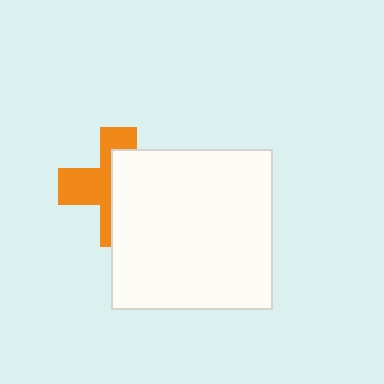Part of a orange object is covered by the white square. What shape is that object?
It is a cross.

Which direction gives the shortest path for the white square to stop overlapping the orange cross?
Moving right gives the shortest separation.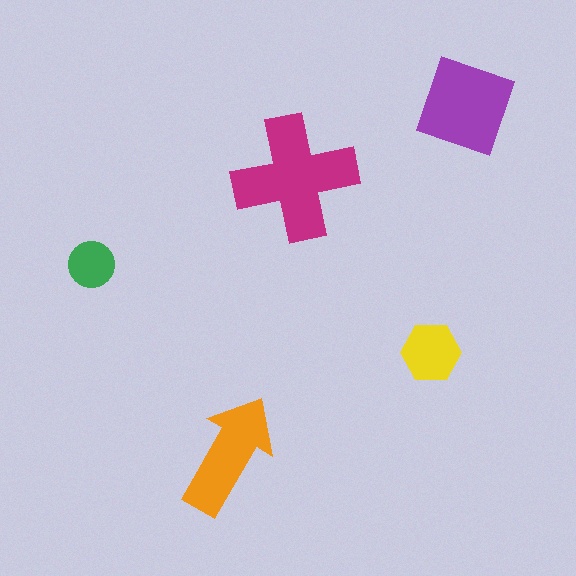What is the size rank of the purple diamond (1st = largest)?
2nd.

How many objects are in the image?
There are 5 objects in the image.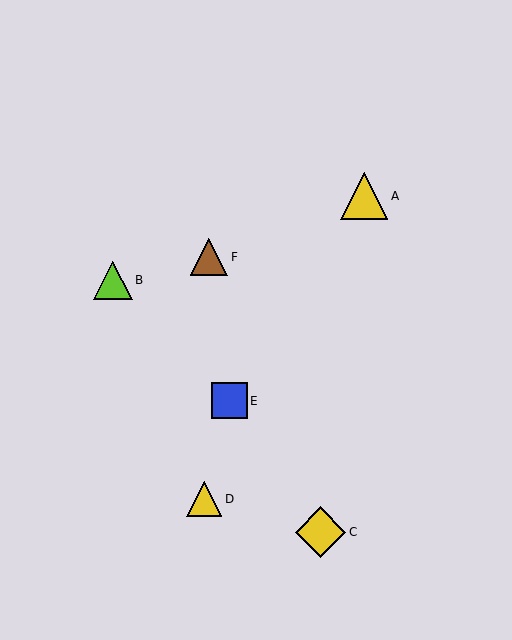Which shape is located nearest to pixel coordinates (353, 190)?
The yellow triangle (labeled A) at (364, 196) is nearest to that location.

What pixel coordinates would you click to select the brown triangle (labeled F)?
Click at (209, 257) to select the brown triangle F.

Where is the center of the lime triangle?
The center of the lime triangle is at (113, 280).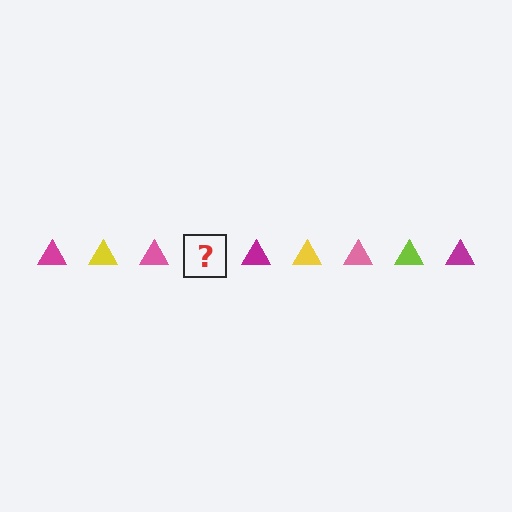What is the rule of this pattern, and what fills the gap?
The rule is that the pattern cycles through magenta, yellow, pink, lime triangles. The gap should be filled with a lime triangle.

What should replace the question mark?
The question mark should be replaced with a lime triangle.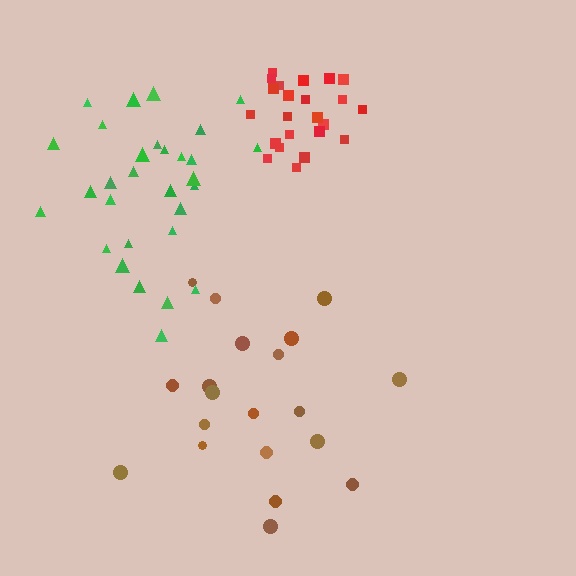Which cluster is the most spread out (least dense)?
Brown.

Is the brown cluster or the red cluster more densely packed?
Red.